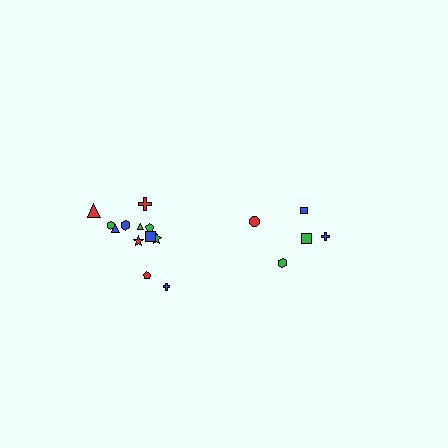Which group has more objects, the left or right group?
The left group.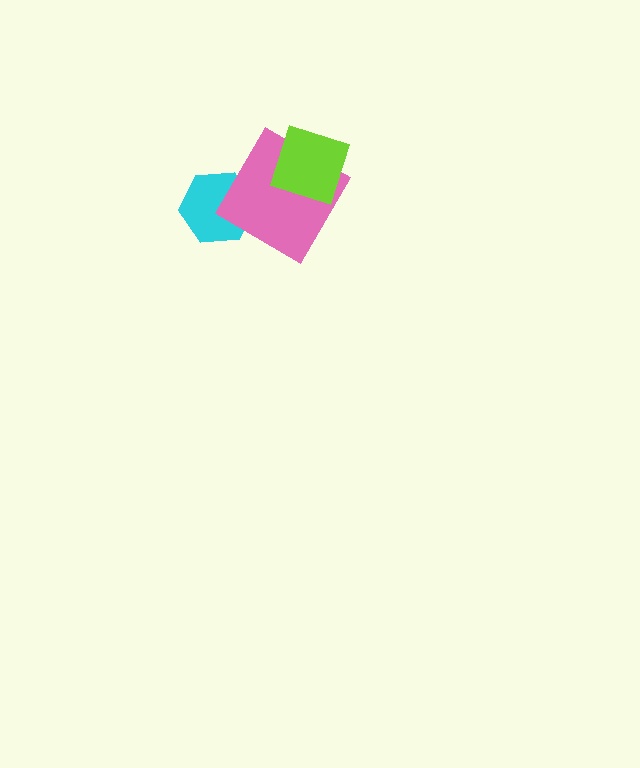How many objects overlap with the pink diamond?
2 objects overlap with the pink diamond.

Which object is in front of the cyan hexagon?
The pink diamond is in front of the cyan hexagon.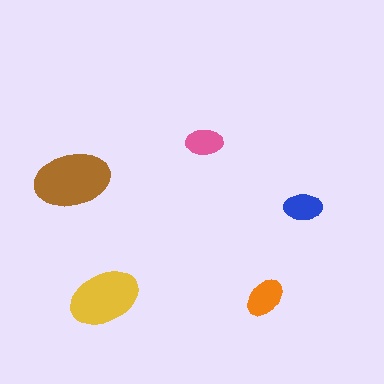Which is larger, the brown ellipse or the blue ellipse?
The brown one.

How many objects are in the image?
There are 5 objects in the image.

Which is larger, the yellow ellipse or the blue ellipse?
The yellow one.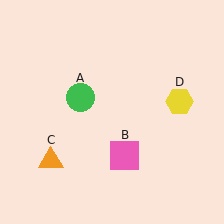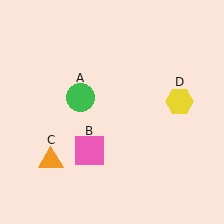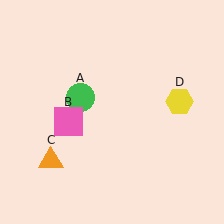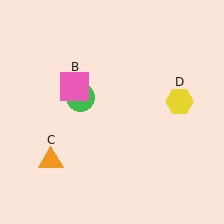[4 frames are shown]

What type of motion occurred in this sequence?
The pink square (object B) rotated clockwise around the center of the scene.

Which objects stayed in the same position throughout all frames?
Green circle (object A) and orange triangle (object C) and yellow hexagon (object D) remained stationary.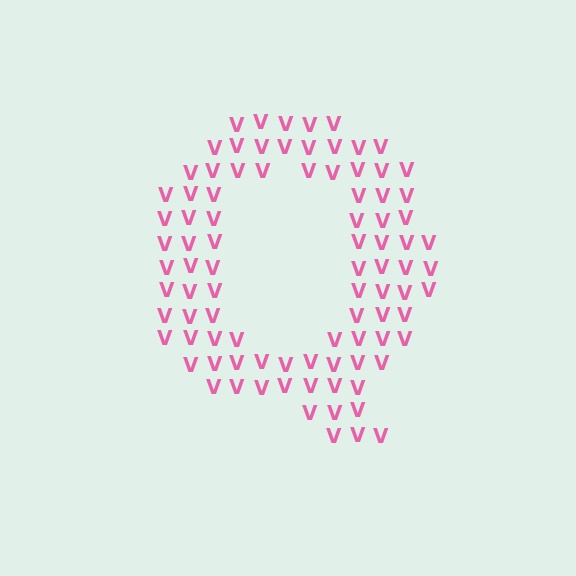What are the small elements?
The small elements are letter V's.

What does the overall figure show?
The overall figure shows the letter Q.